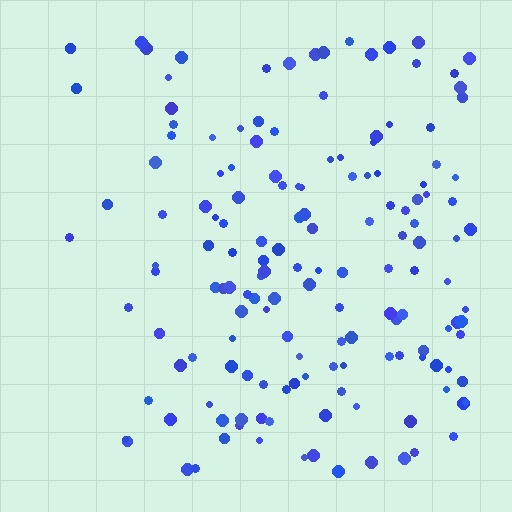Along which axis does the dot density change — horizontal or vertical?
Horizontal.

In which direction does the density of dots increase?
From left to right, with the right side densest.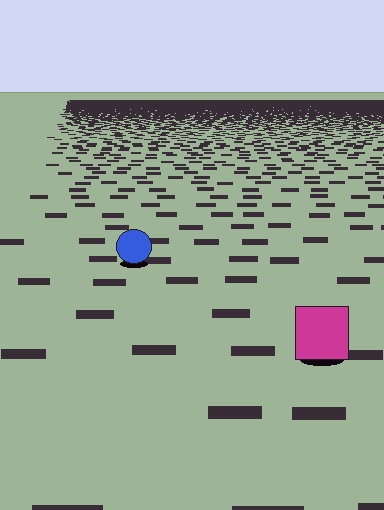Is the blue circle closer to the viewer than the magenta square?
No. The magenta square is closer — you can tell from the texture gradient: the ground texture is coarser near it.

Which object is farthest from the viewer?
The blue circle is farthest from the viewer. It appears smaller and the ground texture around it is denser.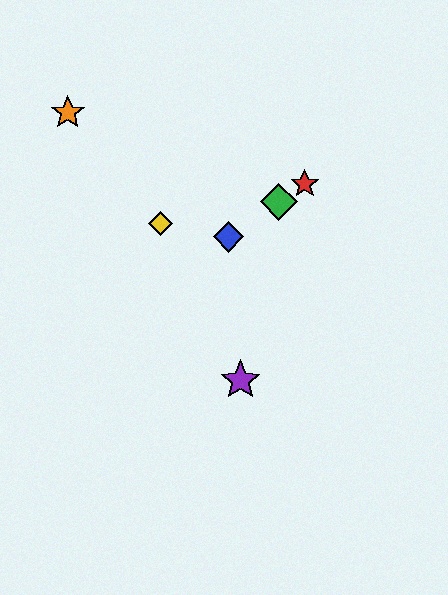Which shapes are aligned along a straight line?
The red star, the blue diamond, the green diamond are aligned along a straight line.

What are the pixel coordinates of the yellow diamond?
The yellow diamond is at (161, 224).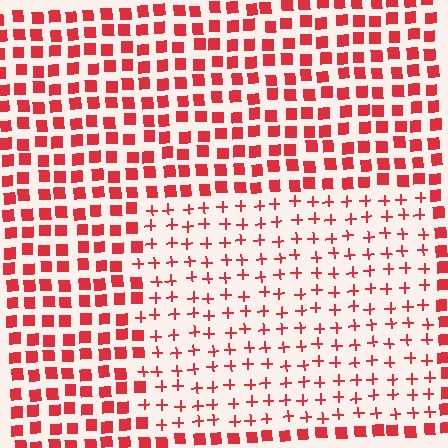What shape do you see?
I see a rectangle.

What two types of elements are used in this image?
The image uses plus signs inside the rectangle region and squares outside it.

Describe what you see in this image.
The image is filled with small red elements arranged in a uniform grid. A rectangle-shaped region contains plus signs, while the surrounding area contains squares. The boundary is defined purely by the change in element shape.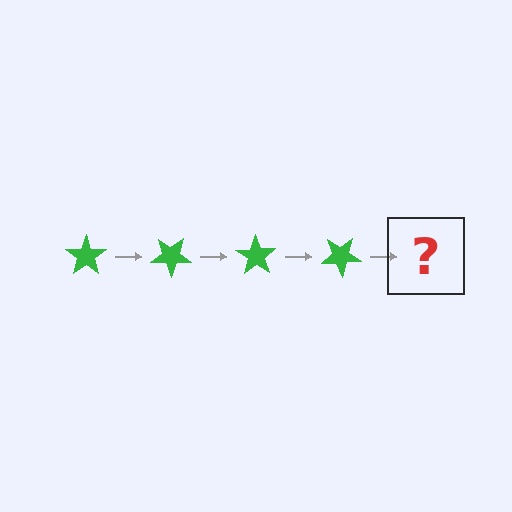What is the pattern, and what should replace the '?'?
The pattern is that the star rotates 35 degrees each step. The '?' should be a green star rotated 140 degrees.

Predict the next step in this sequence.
The next step is a green star rotated 140 degrees.